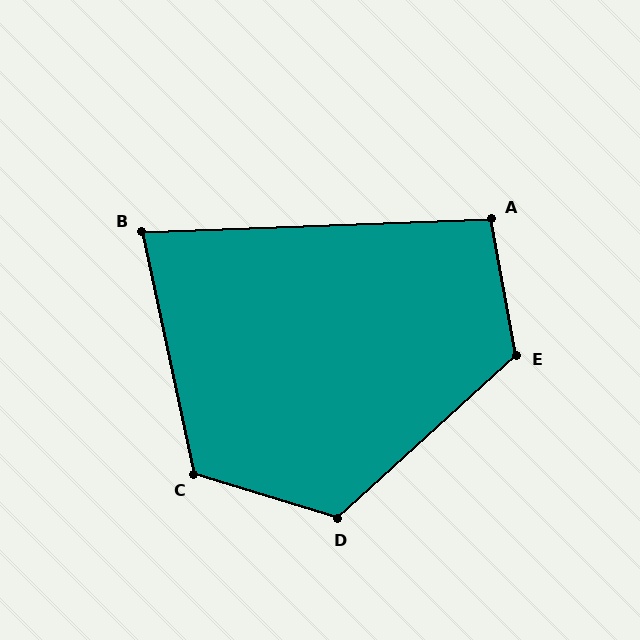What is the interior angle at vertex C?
Approximately 119 degrees (obtuse).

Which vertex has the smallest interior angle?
B, at approximately 80 degrees.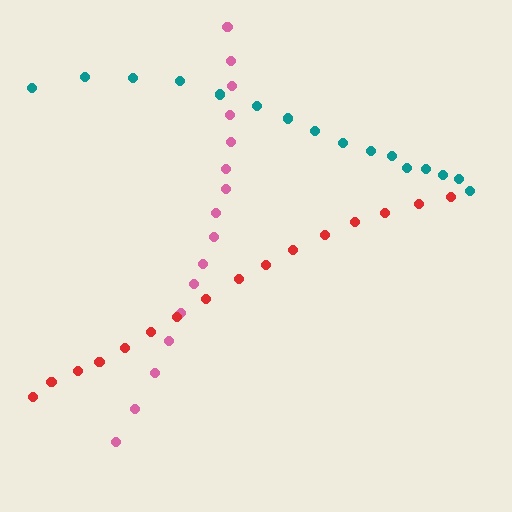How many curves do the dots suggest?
There are 3 distinct paths.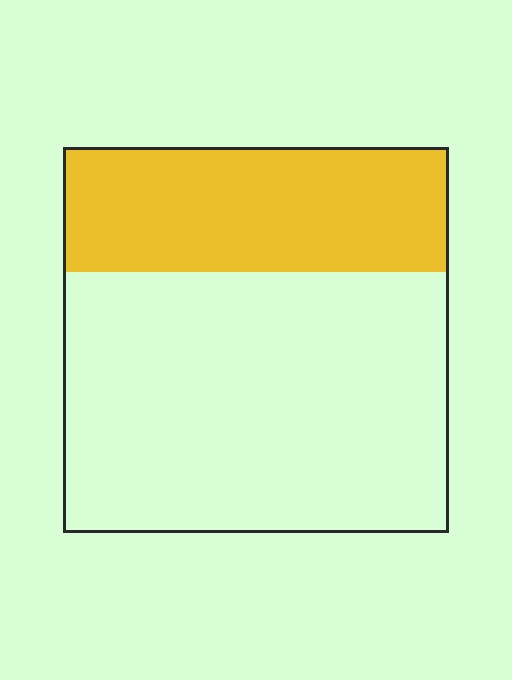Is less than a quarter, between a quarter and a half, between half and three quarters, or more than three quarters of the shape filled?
Between a quarter and a half.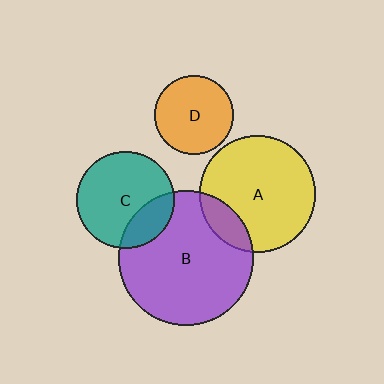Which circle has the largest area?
Circle B (purple).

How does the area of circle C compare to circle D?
Approximately 1.5 times.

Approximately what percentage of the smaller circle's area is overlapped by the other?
Approximately 25%.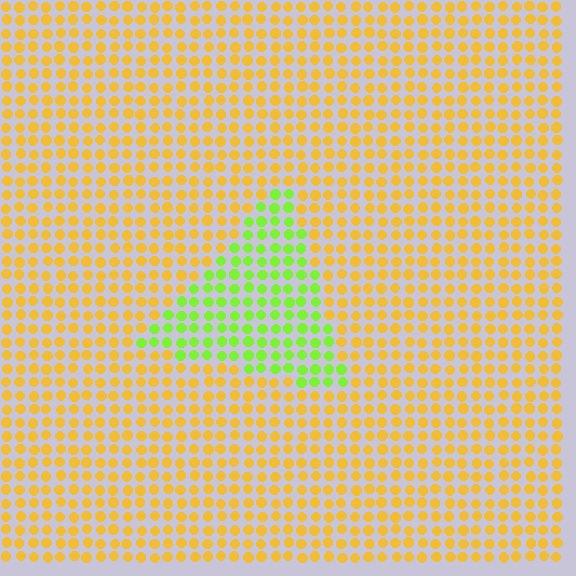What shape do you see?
I see a triangle.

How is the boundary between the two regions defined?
The boundary is defined purely by a slight shift in hue (about 55 degrees). Spacing, size, and orientation are identical on both sides.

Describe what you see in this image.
The image is filled with small yellow elements in a uniform arrangement. A triangle-shaped region is visible where the elements are tinted to a slightly different hue, forming a subtle color boundary.